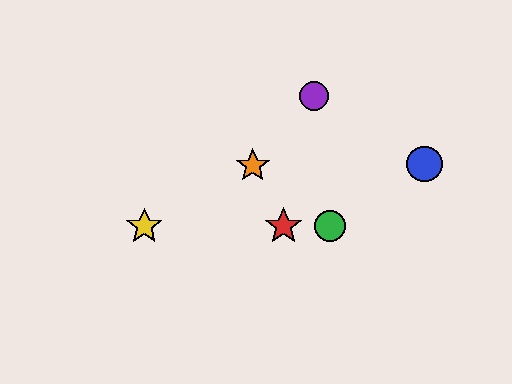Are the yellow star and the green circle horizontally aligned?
Yes, both are at y≈226.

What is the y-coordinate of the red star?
The red star is at y≈226.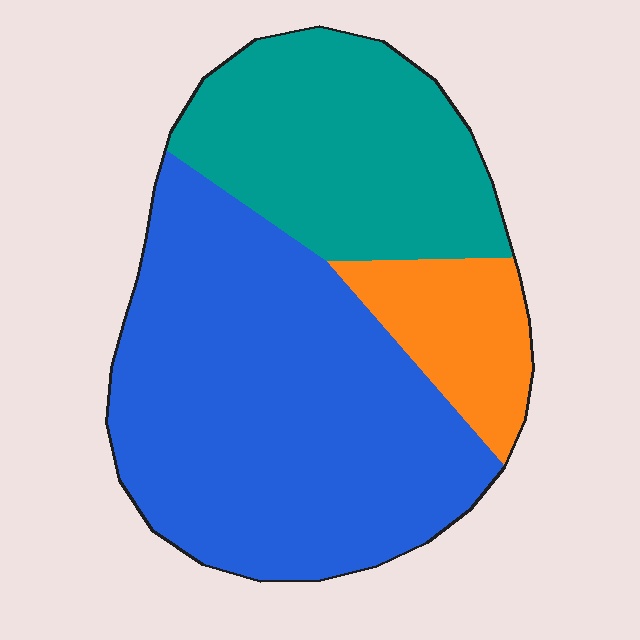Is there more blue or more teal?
Blue.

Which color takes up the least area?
Orange, at roughly 15%.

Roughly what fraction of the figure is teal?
Teal takes up between a sixth and a third of the figure.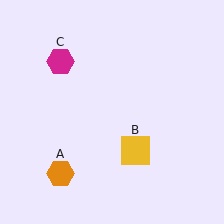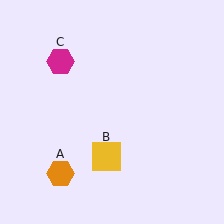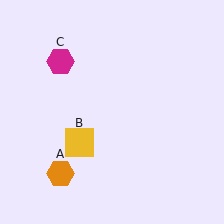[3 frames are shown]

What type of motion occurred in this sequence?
The yellow square (object B) rotated clockwise around the center of the scene.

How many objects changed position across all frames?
1 object changed position: yellow square (object B).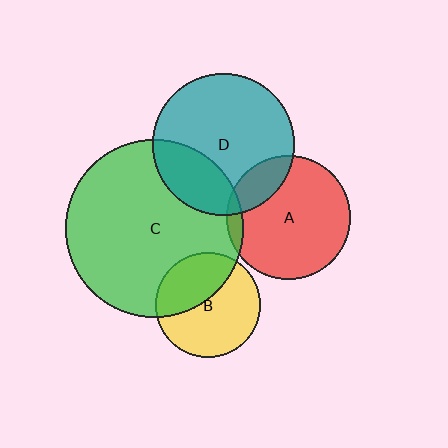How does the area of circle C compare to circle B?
Approximately 2.9 times.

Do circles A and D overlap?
Yes.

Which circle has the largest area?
Circle C (green).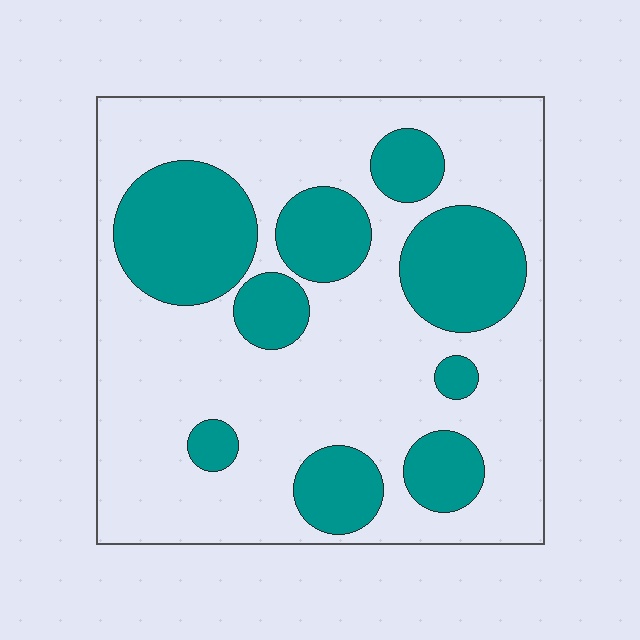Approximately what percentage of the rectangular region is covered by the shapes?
Approximately 30%.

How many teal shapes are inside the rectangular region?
9.